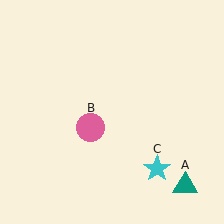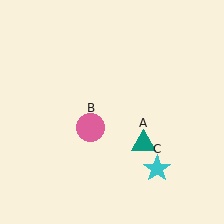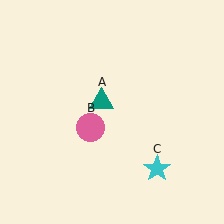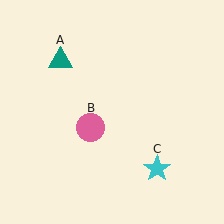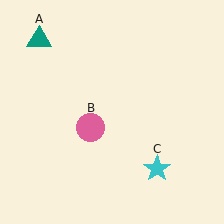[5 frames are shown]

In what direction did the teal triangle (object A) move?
The teal triangle (object A) moved up and to the left.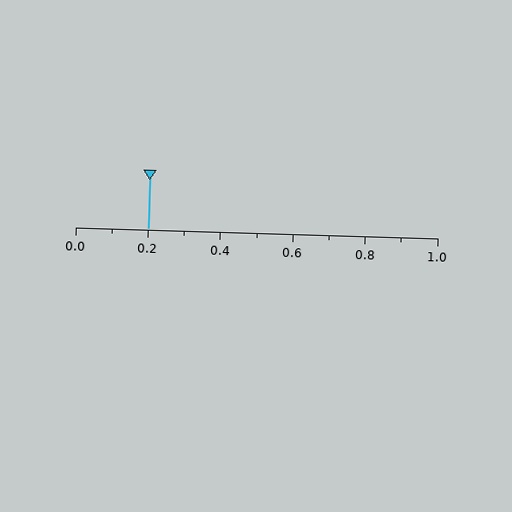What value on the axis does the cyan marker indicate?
The marker indicates approximately 0.2.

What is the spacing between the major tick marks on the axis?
The major ticks are spaced 0.2 apart.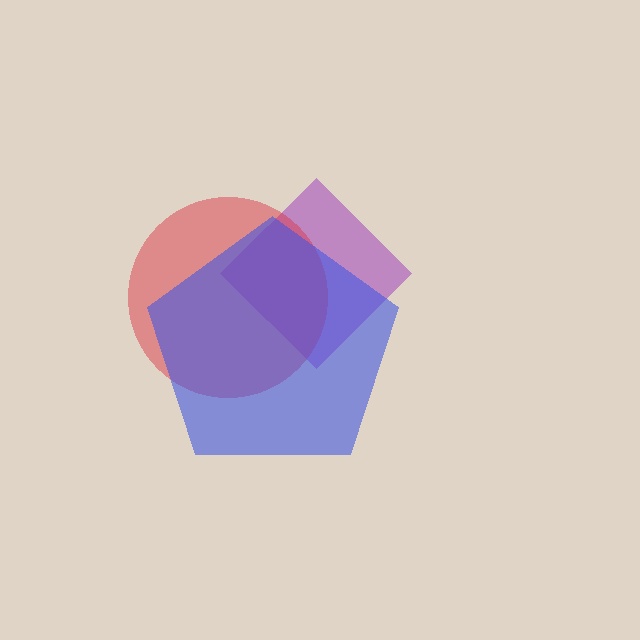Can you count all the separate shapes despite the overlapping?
Yes, there are 3 separate shapes.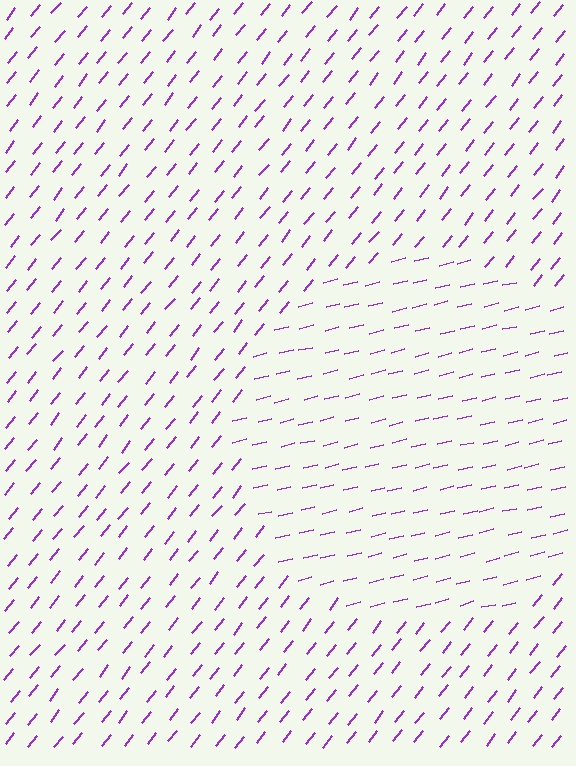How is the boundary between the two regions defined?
The boundary is defined purely by a change in line orientation (approximately 38 degrees difference). All lines are the same color and thickness.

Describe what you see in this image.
The image is filled with small purple line segments. A circle region in the image has lines oriented differently from the surrounding lines, creating a visible texture boundary.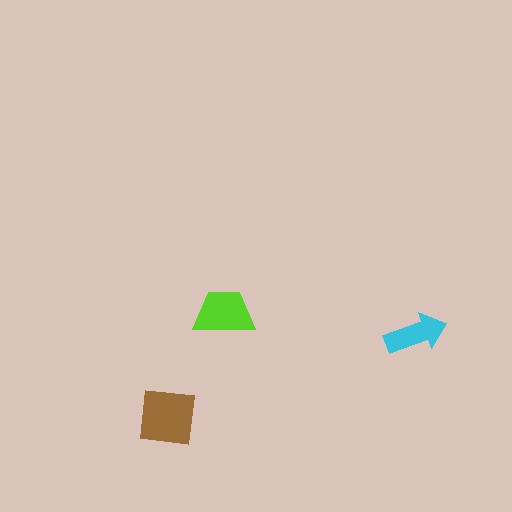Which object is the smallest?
The cyan arrow.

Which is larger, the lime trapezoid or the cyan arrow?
The lime trapezoid.